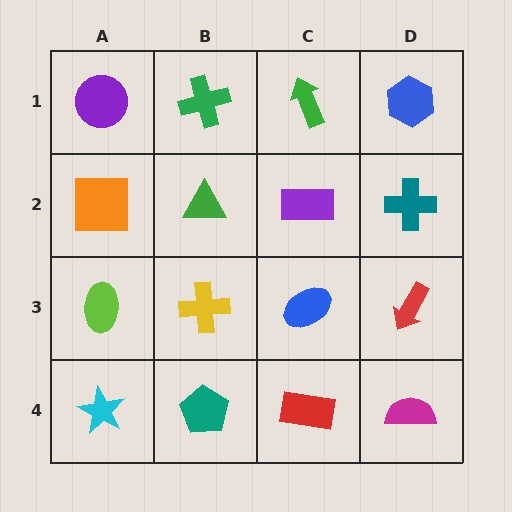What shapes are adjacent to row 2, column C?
A green arrow (row 1, column C), a blue ellipse (row 3, column C), a green triangle (row 2, column B), a teal cross (row 2, column D).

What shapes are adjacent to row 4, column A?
A lime ellipse (row 3, column A), a teal pentagon (row 4, column B).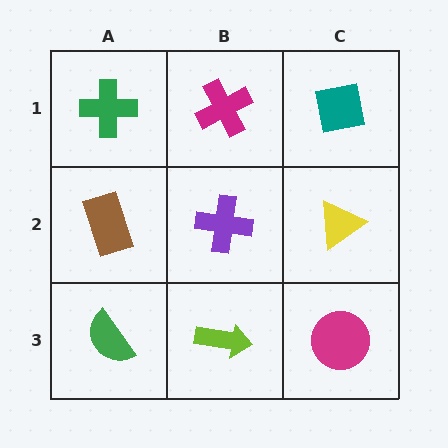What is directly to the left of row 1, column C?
A magenta cross.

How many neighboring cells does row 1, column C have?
2.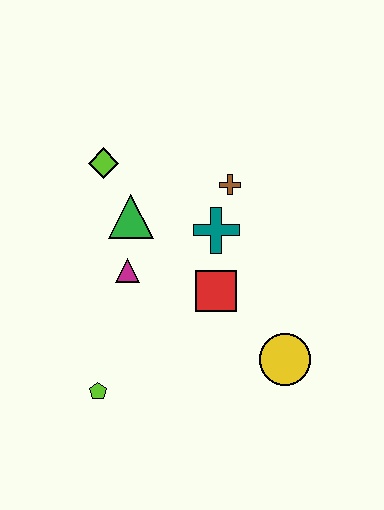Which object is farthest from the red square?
The lime diamond is farthest from the red square.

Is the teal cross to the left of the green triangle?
No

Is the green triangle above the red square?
Yes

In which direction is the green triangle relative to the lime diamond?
The green triangle is below the lime diamond.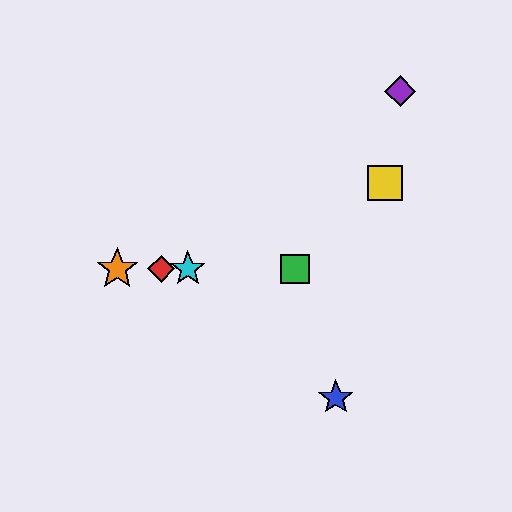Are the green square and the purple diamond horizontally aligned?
No, the green square is at y≈269 and the purple diamond is at y≈91.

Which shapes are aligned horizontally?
The red diamond, the green square, the orange star, the cyan star are aligned horizontally.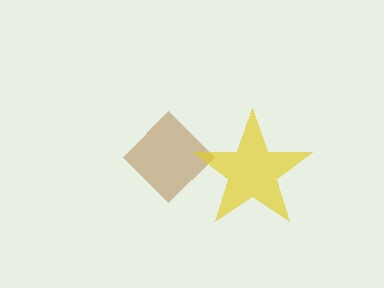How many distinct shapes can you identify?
There are 2 distinct shapes: a brown diamond, a yellow star.